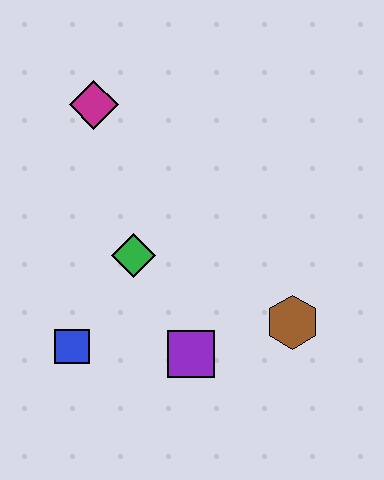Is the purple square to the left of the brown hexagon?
Yes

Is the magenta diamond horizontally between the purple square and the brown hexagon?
No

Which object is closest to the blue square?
The green diamond is closest to the blue square.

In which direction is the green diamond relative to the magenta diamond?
The green diamond is below the magenta diamond.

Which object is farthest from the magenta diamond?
The brown hexagon is farthest from the magenta diamond.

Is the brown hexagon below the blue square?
No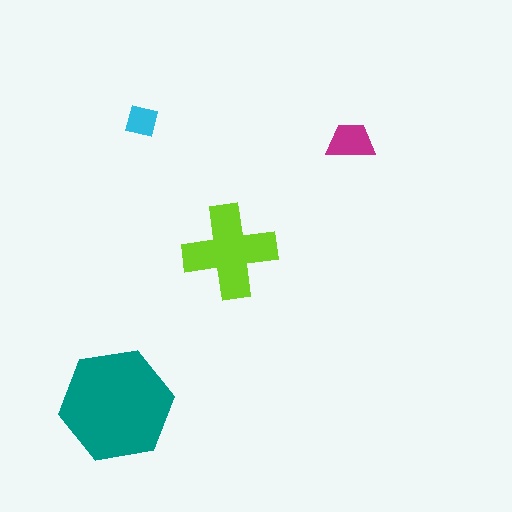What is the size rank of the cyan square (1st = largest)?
4th.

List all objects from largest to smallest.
The teal hexagon, the lime cross, the magenta trapezoid, the cyan square.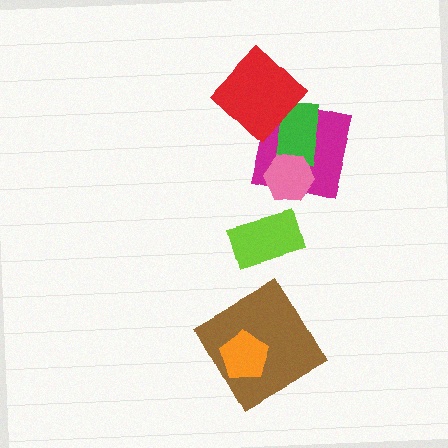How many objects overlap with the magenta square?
3 objects overlap with the magenta square.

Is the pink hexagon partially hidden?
No, no other shape covers it.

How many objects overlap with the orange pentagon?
1 object overlaps with the orange pentagon.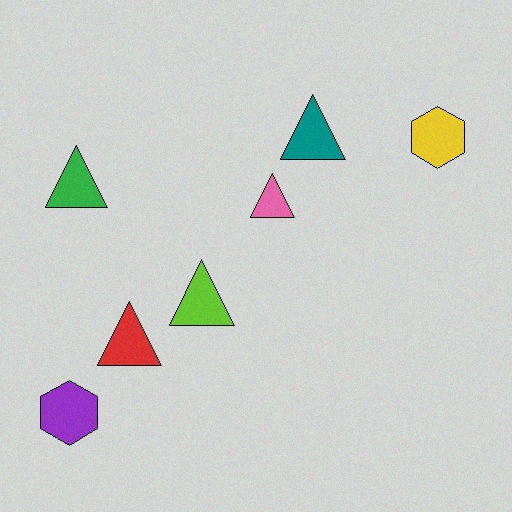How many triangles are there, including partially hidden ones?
There are 5 triangles.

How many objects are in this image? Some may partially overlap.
There are 7 objects.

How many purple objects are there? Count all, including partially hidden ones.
There is 1 purple object.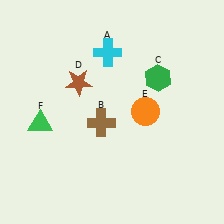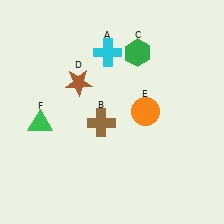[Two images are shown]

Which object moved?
The green hexagon (C) moved up.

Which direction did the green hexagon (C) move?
The green hexagon (C) moved up.